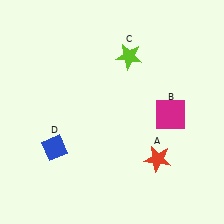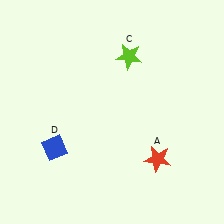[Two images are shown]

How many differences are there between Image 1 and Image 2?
There is 1 difference between the two images.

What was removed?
The magenta square (B) was removed in Image 2.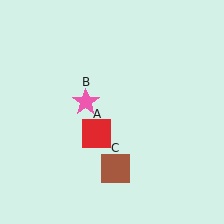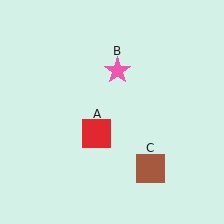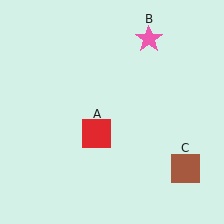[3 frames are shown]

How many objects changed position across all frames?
2 objects changed position: pink star (object B), brown square (object C).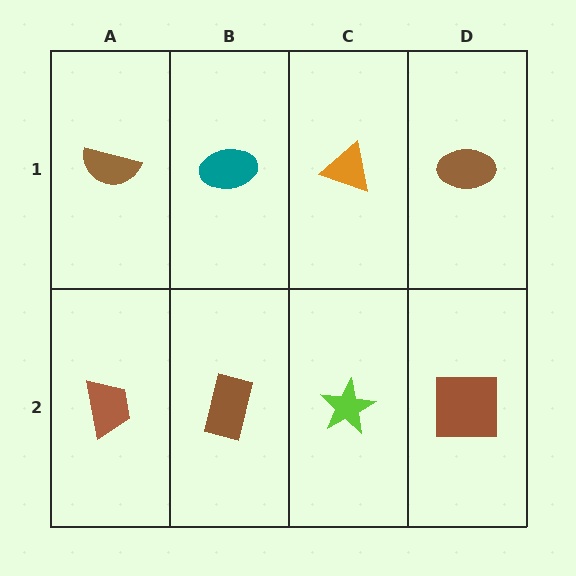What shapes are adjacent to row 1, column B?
A brown rectangle (row 2, column B), a brown semicircle (row 1, column A), an orange triangle (row 1, column C).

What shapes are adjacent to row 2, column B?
A teal ellipse (row 1, column B), a brown trapezoid (row 2, column A), a lime star (row 2, column C).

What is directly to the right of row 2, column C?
A brown square.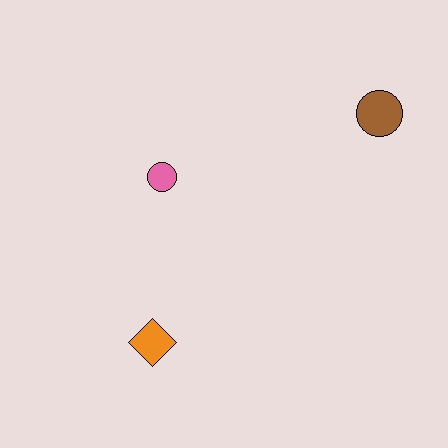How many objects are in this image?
There are 3 objects.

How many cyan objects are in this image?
There are no cyan objects.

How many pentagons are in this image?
There are no pentagons.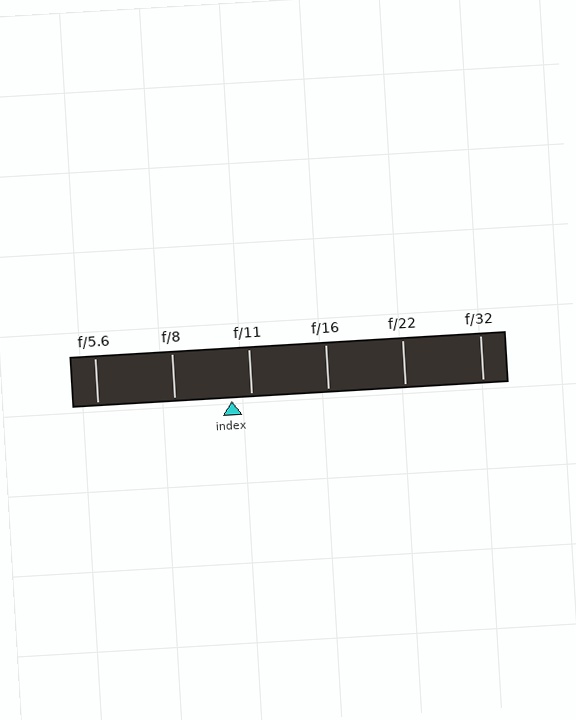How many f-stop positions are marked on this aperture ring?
There are 6 f-stop positions marked.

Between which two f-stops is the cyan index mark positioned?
The index mark is between f/8 and f/11.